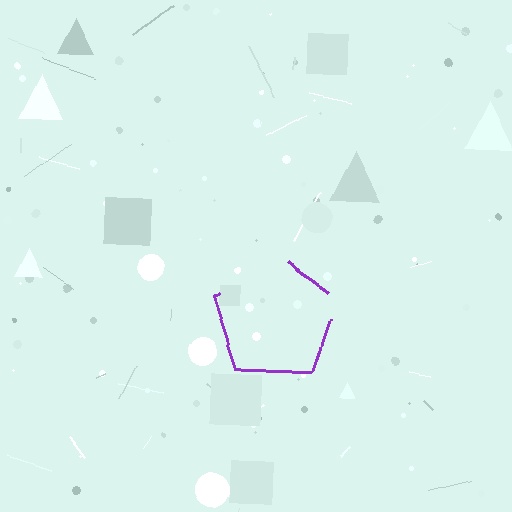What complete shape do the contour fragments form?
The contour fragments form a pentagon.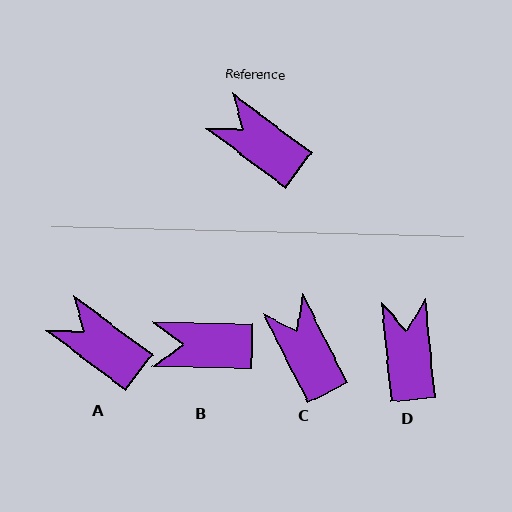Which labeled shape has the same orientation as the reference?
A.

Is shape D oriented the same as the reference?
No, it is off by about 48 degrees.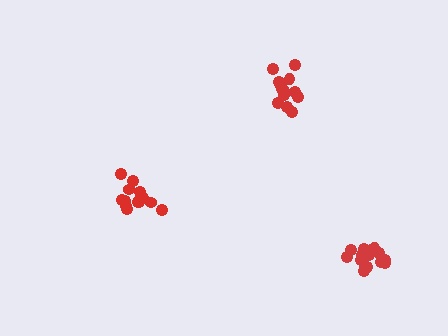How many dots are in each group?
Group 1: 15 dots, Group 2: 14 dots, Group 3: 13 dots (42 total).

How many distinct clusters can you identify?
There are 3 distinct clusters.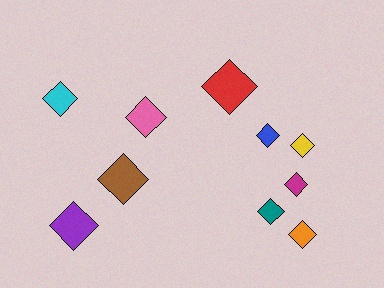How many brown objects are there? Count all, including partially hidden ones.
There is 1 brown object.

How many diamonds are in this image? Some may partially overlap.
There are 10 diamonds.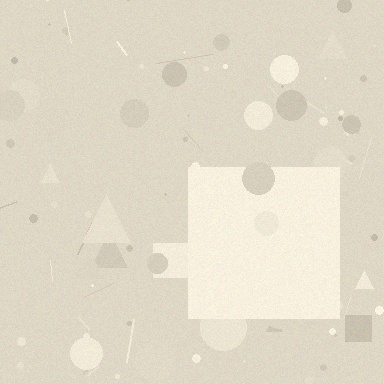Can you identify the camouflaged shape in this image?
The camouflaged shape is a square.